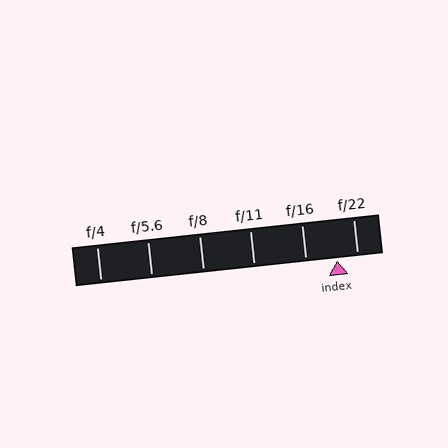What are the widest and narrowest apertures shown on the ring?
The widest aperture shown is f/4 and the narrowest is f/22.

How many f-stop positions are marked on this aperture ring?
There are 6 f-stop positions marked.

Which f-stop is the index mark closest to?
The index mark is closest to f/22.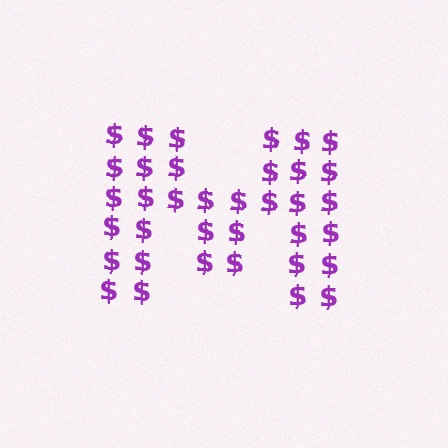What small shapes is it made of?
It is made of small dollar signs.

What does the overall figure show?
The overall figure shows the letter M.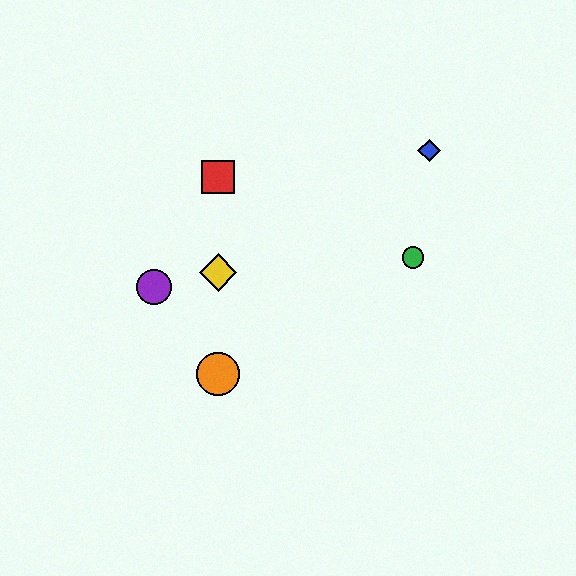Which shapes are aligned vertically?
The red square, the yellow diamond, the orange circle are aligned vertically.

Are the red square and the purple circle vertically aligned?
No, the red square is at x≈218 and the purple circle is at x≈154.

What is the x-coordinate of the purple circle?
The purple circle is at x≈154.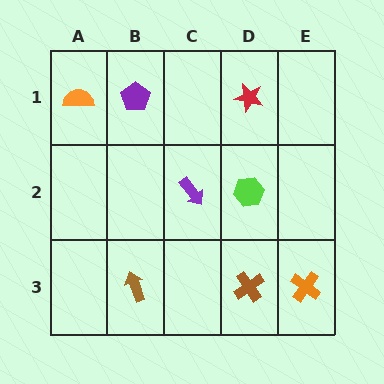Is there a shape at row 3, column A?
No, that cell is empty.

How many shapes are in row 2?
2 shapes.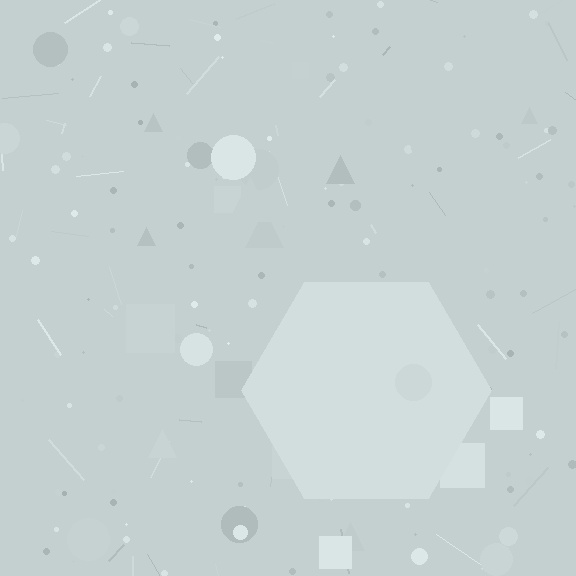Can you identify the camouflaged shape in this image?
The camouflaged shape is a hexagon.